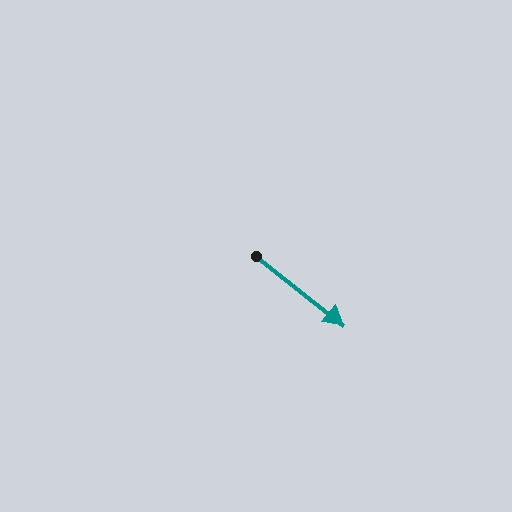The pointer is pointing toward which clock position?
Roughly 4 o'clock.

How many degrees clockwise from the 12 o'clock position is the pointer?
Approximately 128 degrees.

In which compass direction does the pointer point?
Southeast.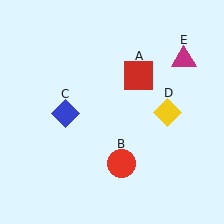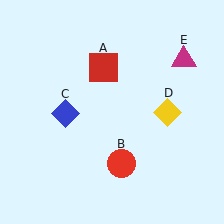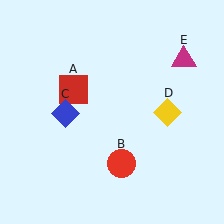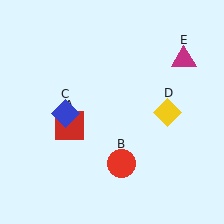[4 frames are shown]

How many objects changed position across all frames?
1 object changed position: red square (object A).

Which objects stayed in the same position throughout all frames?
Red circle (object B) and blue diamond (object C) and yellow diamond (object D) and magenta triangle (object E) remained stationary.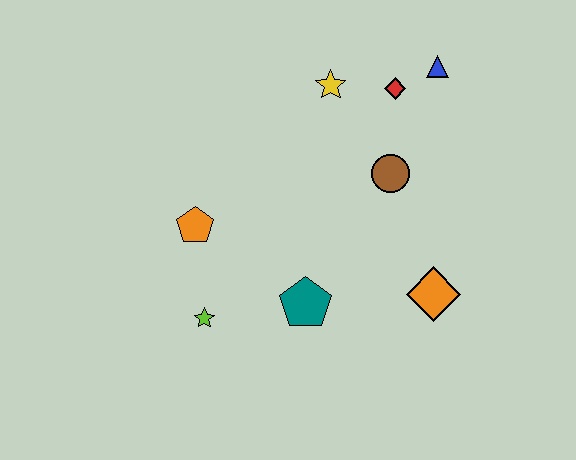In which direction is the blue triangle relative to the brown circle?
The blue triangle is above the brown circle.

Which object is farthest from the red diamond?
The lime star is farthest from the red diamond.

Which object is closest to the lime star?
The orange pentagon is closest to the lime star.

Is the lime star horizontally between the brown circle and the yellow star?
No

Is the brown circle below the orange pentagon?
No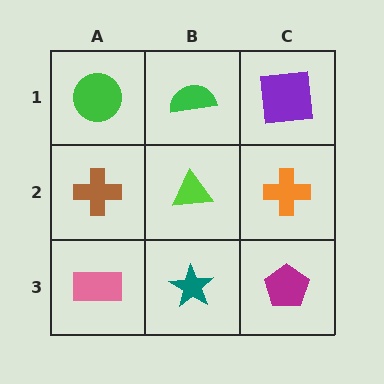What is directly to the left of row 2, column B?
A brown cross.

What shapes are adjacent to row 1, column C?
An orange cross (row 2, column C), a green semicircle (row 1, column B).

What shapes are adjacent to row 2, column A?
A green circle (row 1, column A), a pink rectangle (row 3, column A), a lime triangle (row 2, column B).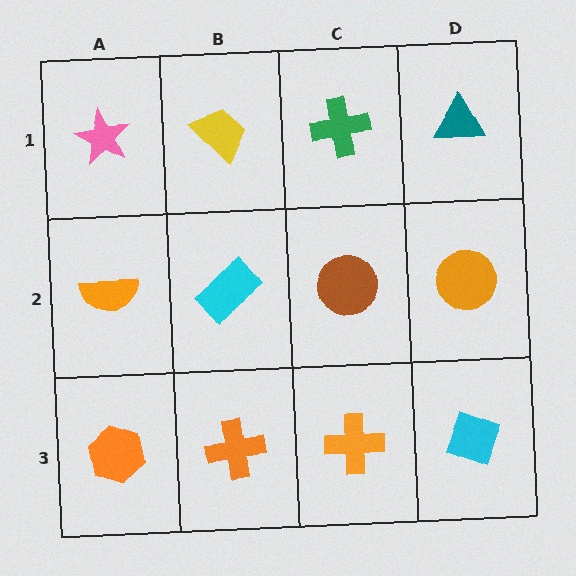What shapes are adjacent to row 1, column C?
A brown circle (row 2, column C), a yellow trapezoid (row 1, column B), a teal triangle (row 1, column D).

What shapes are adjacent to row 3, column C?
A brown circle (row 2, column C), an orange cross (row 3, column B), a cyan diamond (row 3, column D).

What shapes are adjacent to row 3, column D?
An orange circle (row 2, column D), an orange cross (row 3, column C).